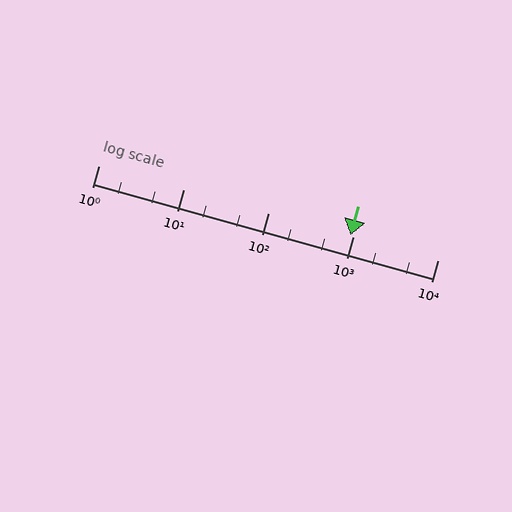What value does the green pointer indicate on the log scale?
The pointer indicates approximately 940.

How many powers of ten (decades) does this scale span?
The scale spans 4 decades, from 1 to 10000.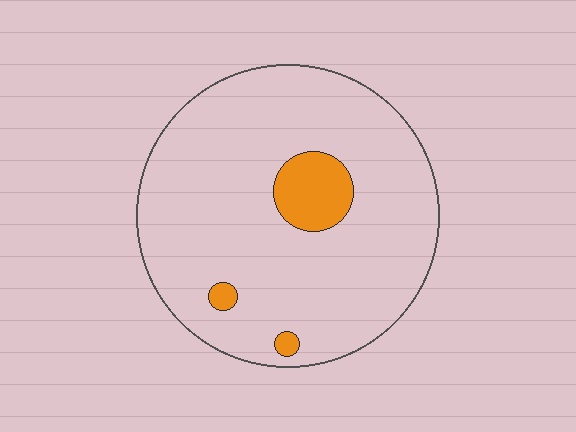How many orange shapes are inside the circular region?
3.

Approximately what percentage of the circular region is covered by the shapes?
Approximately 10%.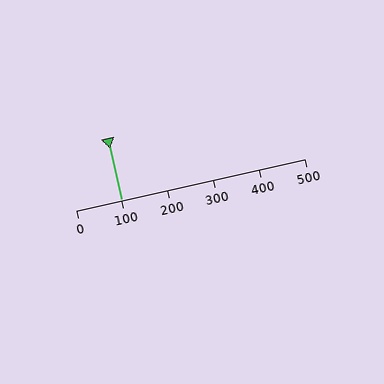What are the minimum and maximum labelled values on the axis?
The axis runs from 0 to 500.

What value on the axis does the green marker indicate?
The marker indicates approximately 100.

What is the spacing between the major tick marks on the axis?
The major ticks are spaced 100 apart.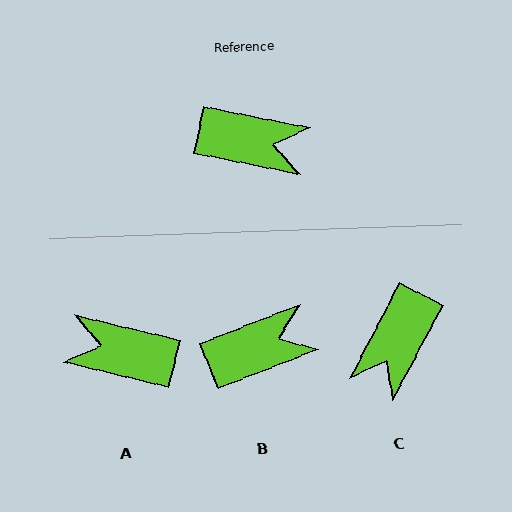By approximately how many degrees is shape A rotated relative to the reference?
Approximately 178 degrees counter-clockwise.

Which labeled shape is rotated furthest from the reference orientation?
A, about 178 degrees away.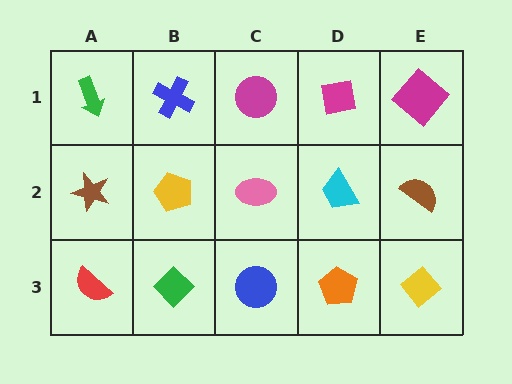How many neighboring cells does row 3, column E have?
2.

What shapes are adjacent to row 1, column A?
A brown star (row 2, column A), a blue cross (row 1, column B).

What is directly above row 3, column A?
A brown star.